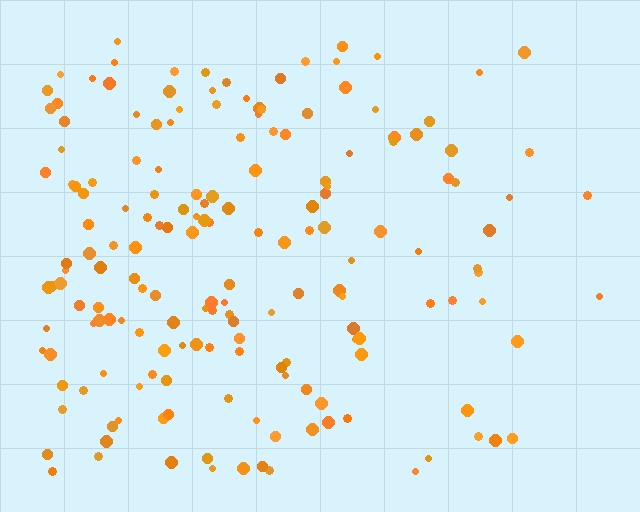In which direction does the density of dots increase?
From right to left, with the left side densest.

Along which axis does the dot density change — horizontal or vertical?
Horizontal.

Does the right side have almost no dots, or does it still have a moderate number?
Still a moderate number, just noticeably fewer than the left.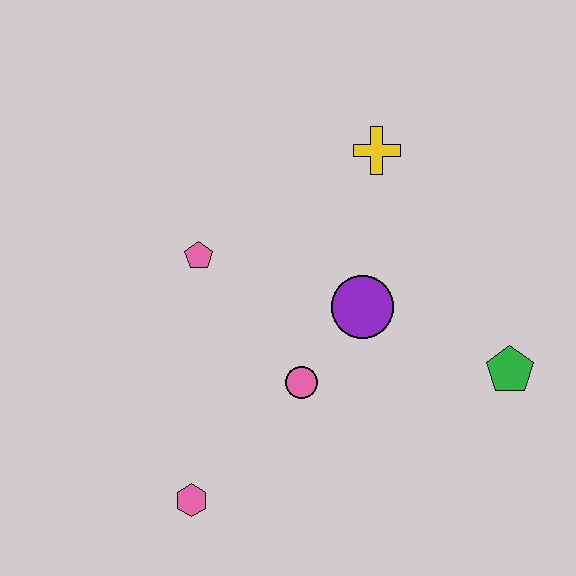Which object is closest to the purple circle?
The pink circle is closest to the purple circle.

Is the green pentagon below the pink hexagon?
No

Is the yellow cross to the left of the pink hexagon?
No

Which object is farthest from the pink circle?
The yellow cross is farthest from the pink circle.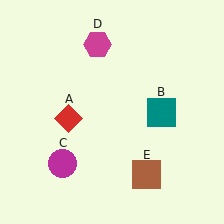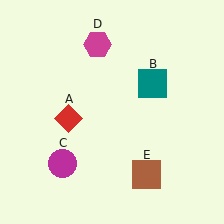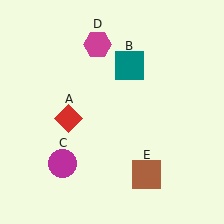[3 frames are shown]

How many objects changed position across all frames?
1 object changed position: teal square (object B).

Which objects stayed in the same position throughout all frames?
Red diamond (object A) and magenta circle (object C) and magenta hexagon (object D) and brown square (object E) remained stationary.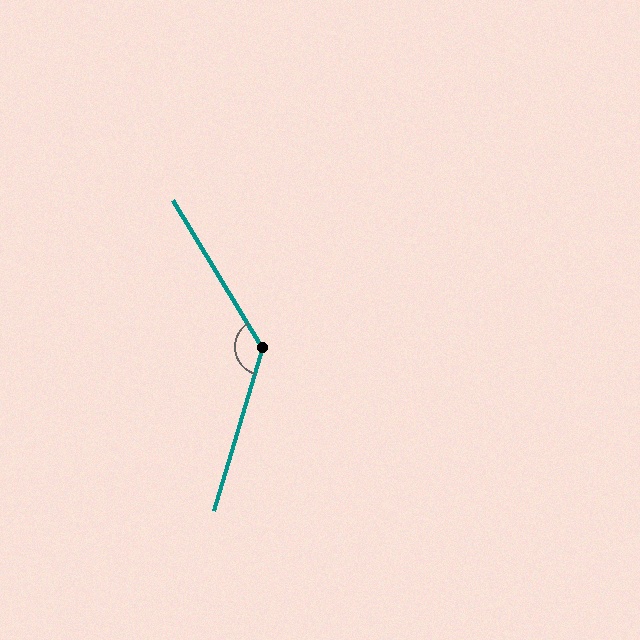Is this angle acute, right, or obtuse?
It is obtuse.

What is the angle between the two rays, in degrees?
Approximately 132 degrees.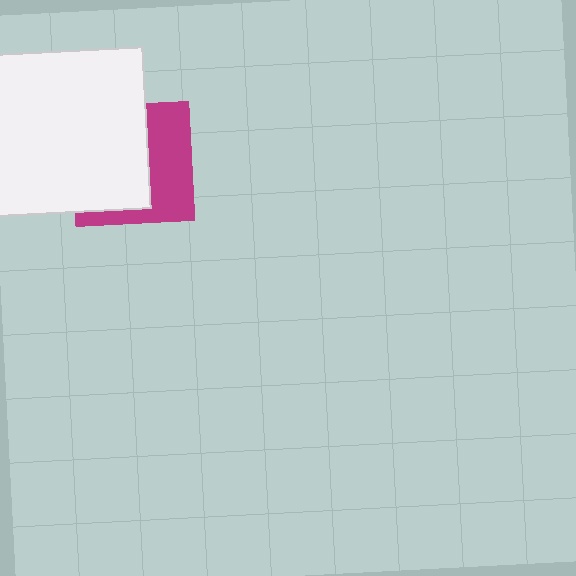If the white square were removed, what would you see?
You would see the complete magenta square.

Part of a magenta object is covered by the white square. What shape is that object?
It is a square.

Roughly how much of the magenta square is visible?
A small part of it is visible (roughly 44%).